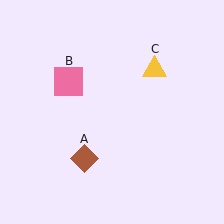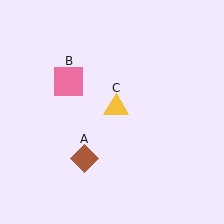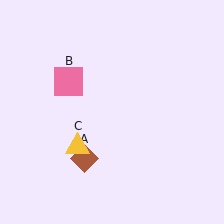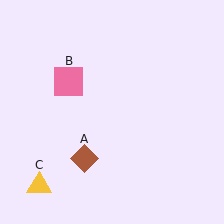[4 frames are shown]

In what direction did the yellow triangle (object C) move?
The yellow triangle (object C) moved down and to the left.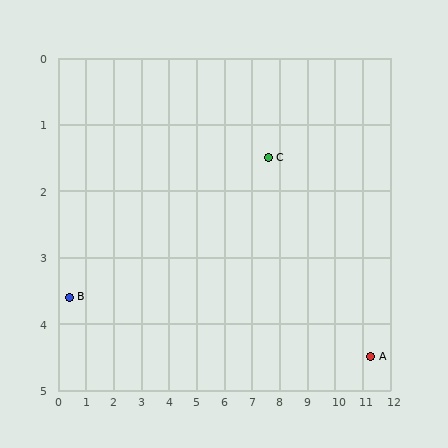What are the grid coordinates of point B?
Point B is at approximately (0.4, 3.6).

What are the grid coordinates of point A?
Point A is at approximately (11.3, 4.5).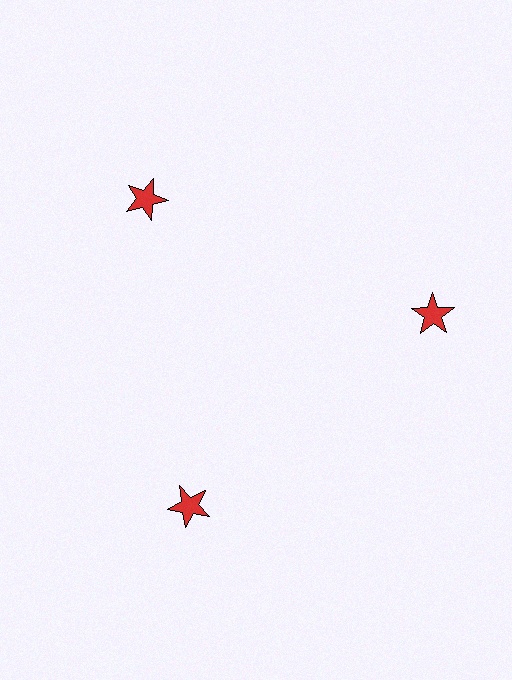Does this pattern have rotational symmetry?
Yes, this pattern has 3-fold rotational symmetry. It looks the same after rotating 120 degrees around the center.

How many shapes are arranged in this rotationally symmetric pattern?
There are 3 shapes, arranged in 3 groups of 1.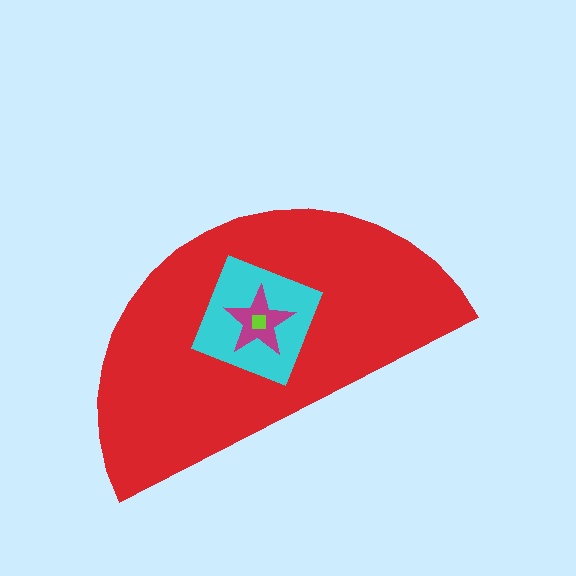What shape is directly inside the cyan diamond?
The magenta star.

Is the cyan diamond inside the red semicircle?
Yes.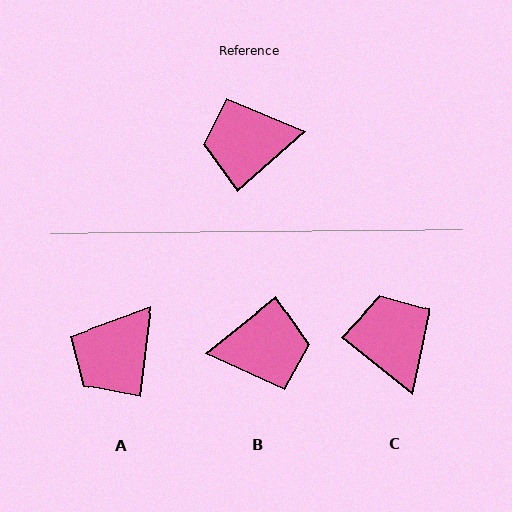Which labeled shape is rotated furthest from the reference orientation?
B, about 178 degrees away.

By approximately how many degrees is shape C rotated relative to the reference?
Approximately 80 degrees clockwise.